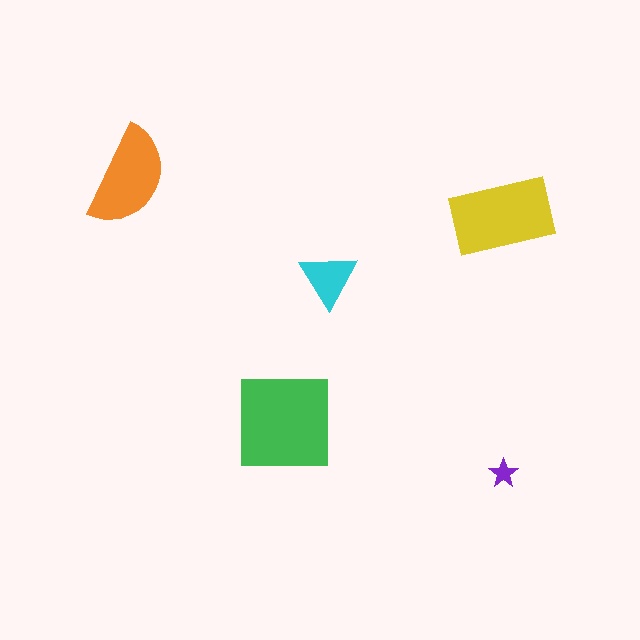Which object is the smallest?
The purple star.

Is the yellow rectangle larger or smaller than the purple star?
Larger.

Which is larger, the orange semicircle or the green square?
The green square.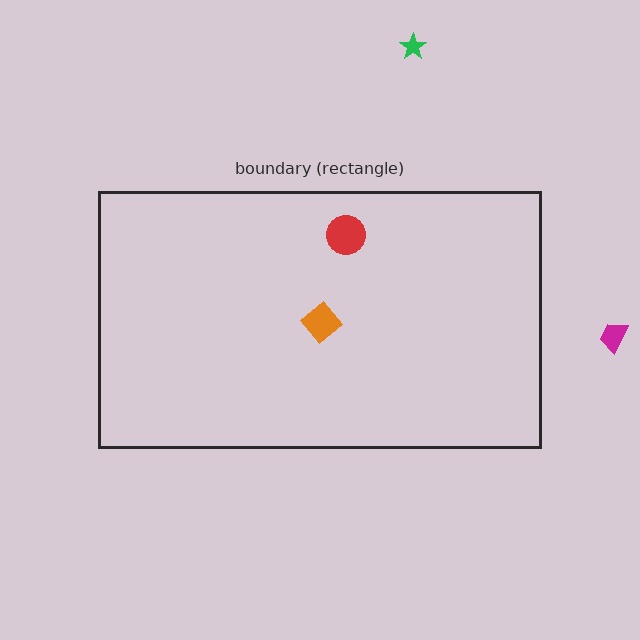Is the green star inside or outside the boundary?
Outside.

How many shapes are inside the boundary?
2 inside, 2 outside.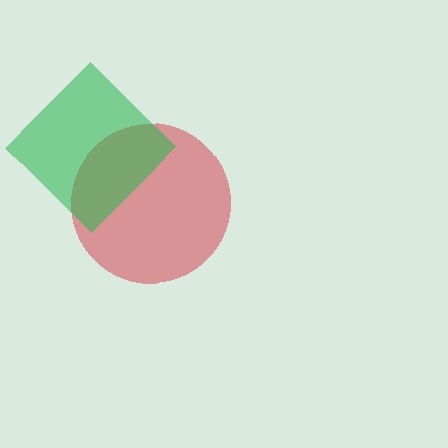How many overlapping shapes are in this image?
There are 2 overlapping shapes in the image.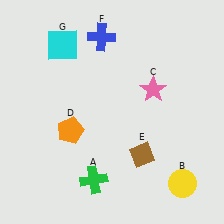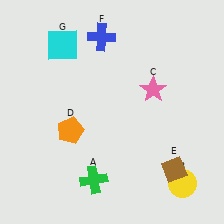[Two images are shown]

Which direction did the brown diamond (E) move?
The brown diamond (E) moved right.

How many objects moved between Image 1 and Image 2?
1 object moved between the two images.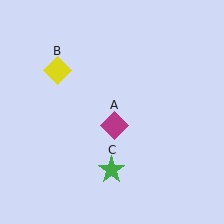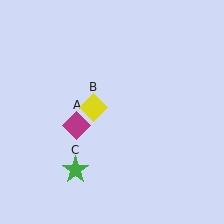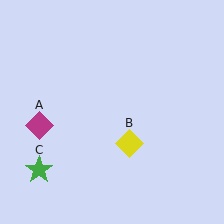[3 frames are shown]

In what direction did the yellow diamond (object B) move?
The yellow diamond (object B) moved down and to the right.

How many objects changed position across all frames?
3 objects changed position: magenta diamond (object A), yellow diamond (object B), green star (object C).